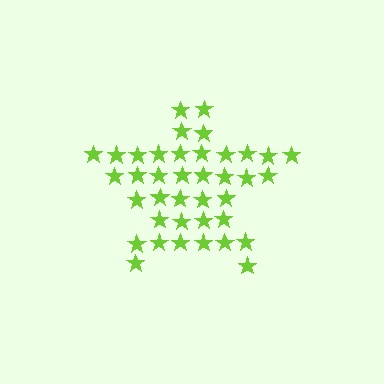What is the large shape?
The large shape is a star.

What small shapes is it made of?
It is made of small stars.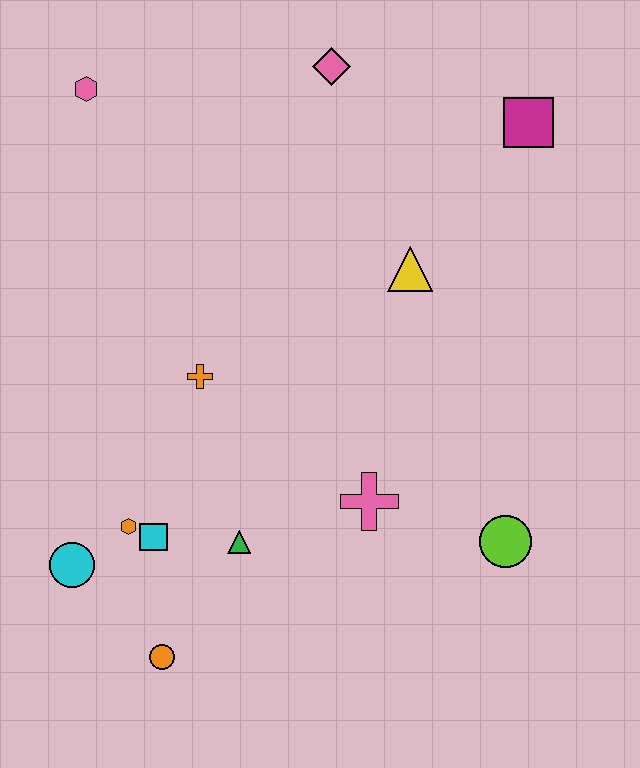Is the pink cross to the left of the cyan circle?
No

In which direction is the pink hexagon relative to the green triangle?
The pink hexagon is above the green triangle.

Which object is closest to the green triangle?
The cyan square is closest to the green triangle.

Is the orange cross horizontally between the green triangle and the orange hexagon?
Yes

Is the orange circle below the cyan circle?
Yes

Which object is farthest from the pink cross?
The pink hexagon is farthest from the pink cross.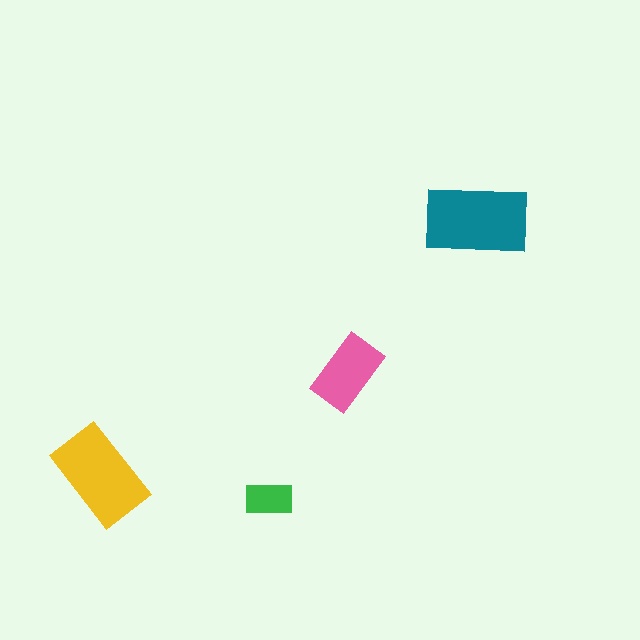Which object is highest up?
The teal rectangle is topmost.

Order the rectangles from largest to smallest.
the teal one, the yellow one, the pink one, the green one.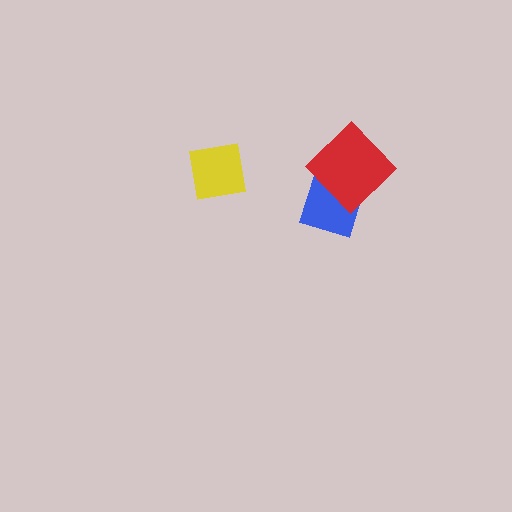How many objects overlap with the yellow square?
0 objects overlap with the yellow square.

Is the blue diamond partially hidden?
Yes, it is partially covered by another shape.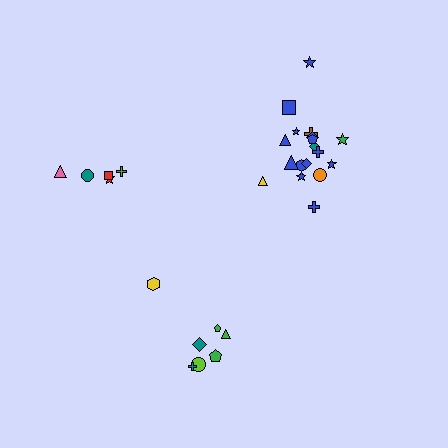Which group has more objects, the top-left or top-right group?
The top-right group.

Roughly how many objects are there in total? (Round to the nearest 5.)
Roughly 30 objects in total.